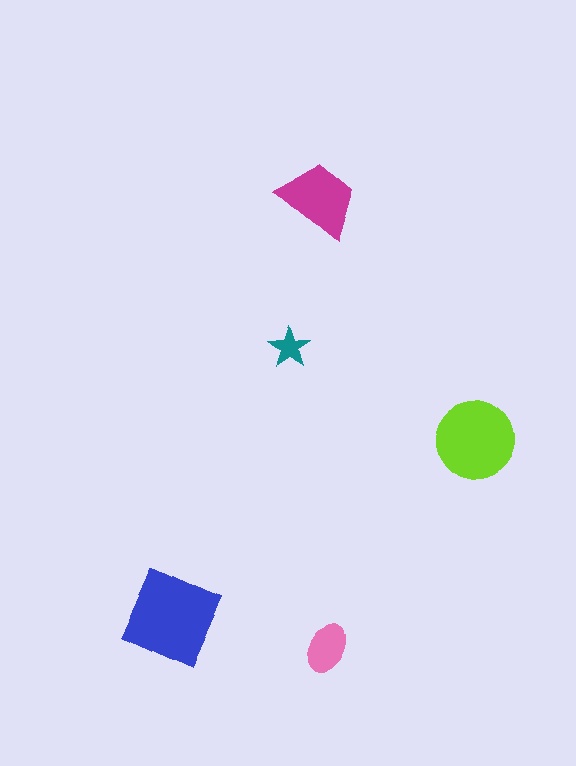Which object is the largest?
The blue diamond.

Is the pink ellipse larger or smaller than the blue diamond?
Smaller.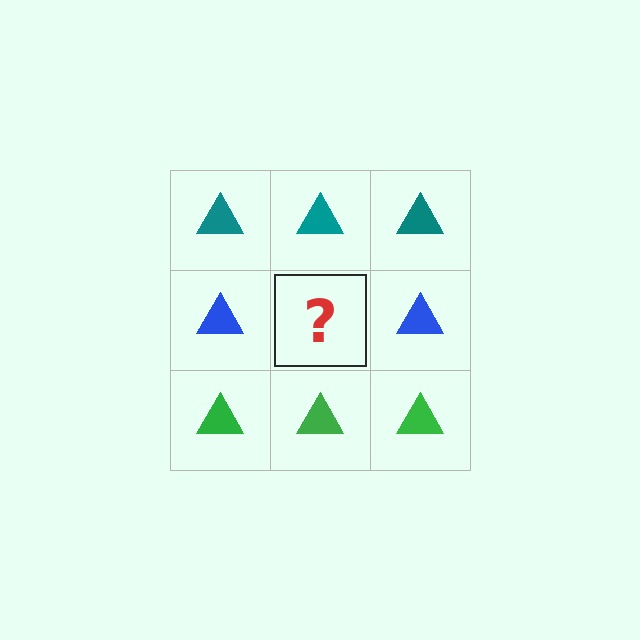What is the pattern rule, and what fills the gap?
The rule is that each row has a consistent color. The gap should be filled with a blue triangle.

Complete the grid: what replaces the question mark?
The question mark should be replaced with a blue triangle.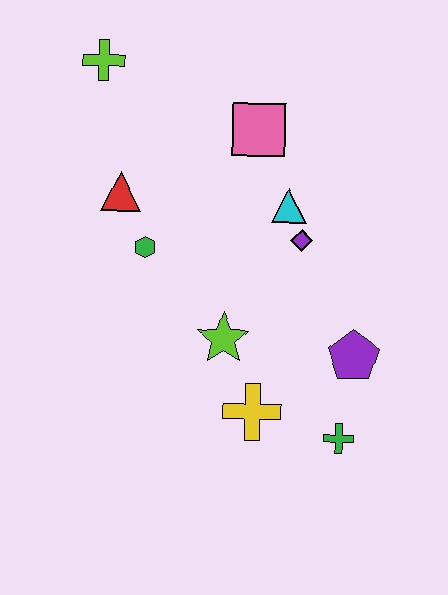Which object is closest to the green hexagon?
The red triangle is closest to the green hexagon.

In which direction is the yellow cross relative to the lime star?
The yellow cross is below the lime star.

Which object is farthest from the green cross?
The lime cross is farthest from the green cross.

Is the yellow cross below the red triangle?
Yes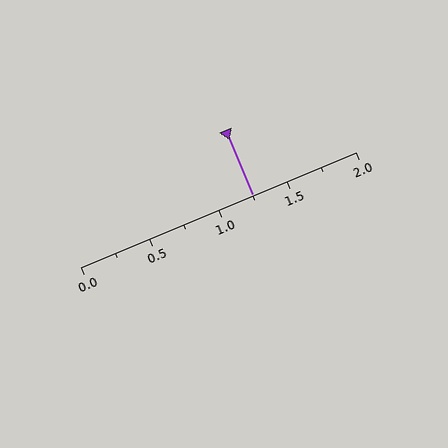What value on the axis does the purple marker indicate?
The marker indicates approximately 1.25.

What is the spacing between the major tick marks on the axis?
The major ticks are spaced 0.5 apart.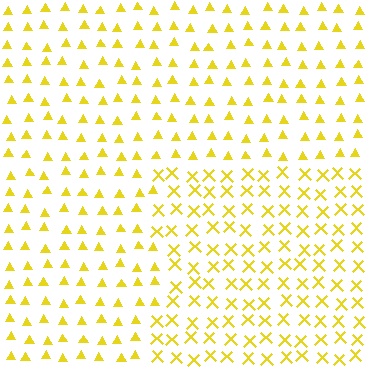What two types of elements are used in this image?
The image uses X marks inside the rectangle region and triangles outside it.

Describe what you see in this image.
The image is filled with small yellow elements arranged in a uniform grid. A rectangle-shaped region contains X marks, while the surrounding area contains triangles. The boundary is defined purely by the change in element shape.